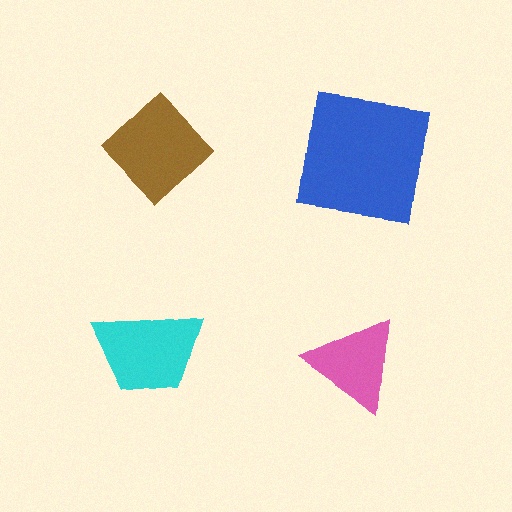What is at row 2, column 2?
A pink triangle.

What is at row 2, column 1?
A cyan trapezoid.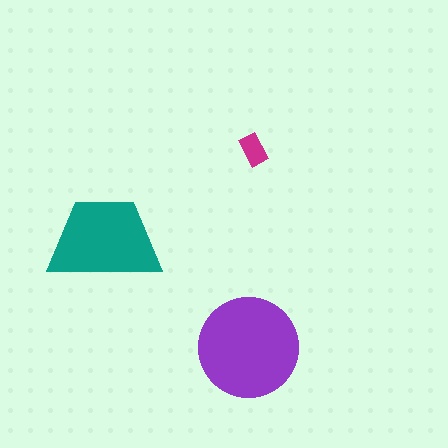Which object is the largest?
The purple circle.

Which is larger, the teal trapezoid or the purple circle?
The purple circle.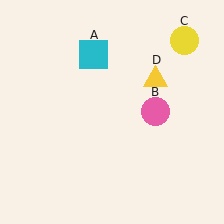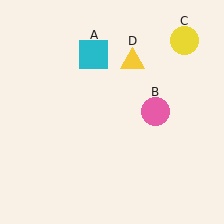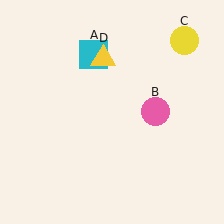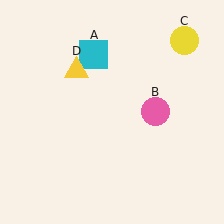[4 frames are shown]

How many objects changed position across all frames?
1 object changed position: yellow triangle (object D).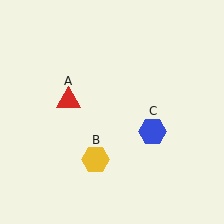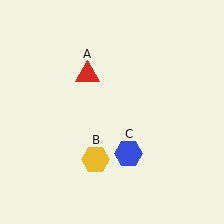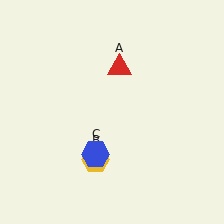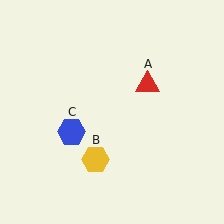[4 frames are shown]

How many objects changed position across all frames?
2 objects changed position: red triangle (object A), blue hexagon (object C).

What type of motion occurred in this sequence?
The red triangle (object A), blue hexagon (object C) rotated clockwise around the center of the scene.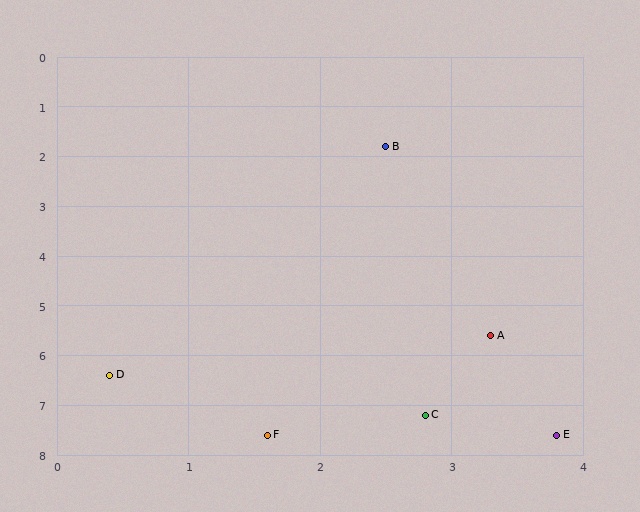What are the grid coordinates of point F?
Point F is at approximately (1.6, 7.6).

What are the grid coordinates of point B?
Point B is at approximately (2.5, 1.8).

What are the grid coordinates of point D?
Point D is at approximately (0.4, 6.4).